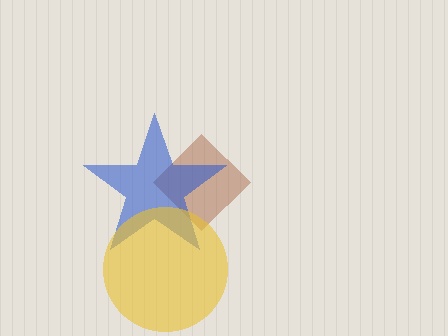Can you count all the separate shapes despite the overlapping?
Yes, there are 3 separate shapes.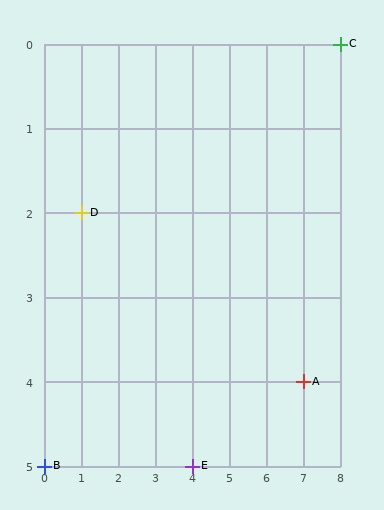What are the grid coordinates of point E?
Point E is at grid coordinates (4, 5).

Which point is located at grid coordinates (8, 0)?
Point C is at (8, 0).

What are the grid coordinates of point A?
Point A is at grid coordinates (7, 4).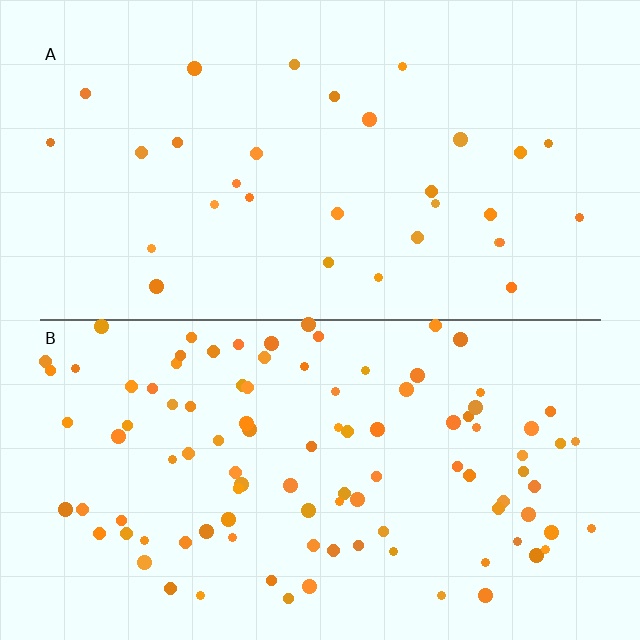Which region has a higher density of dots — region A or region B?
B (the bottom).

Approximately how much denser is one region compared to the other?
Approximately 3.2× — region B over region A.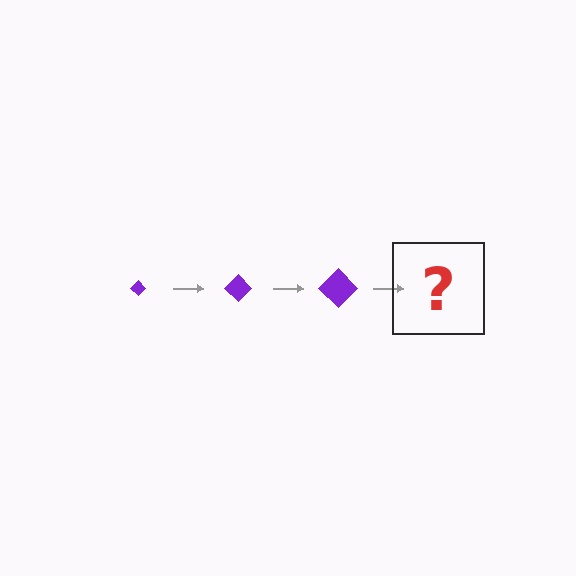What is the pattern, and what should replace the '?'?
The pattern is that the diamond gets progressively larger each step. The '?' should be a purple diamond, larger than the previous one.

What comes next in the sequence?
The next element should be a purple diamond, larger than the previous one.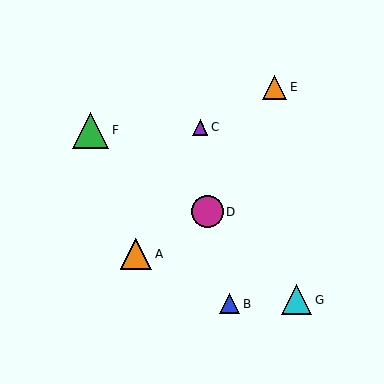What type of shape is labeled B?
Shape B is a blue triangle.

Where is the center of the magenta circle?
The center of the magenta circle is at (208, 212).